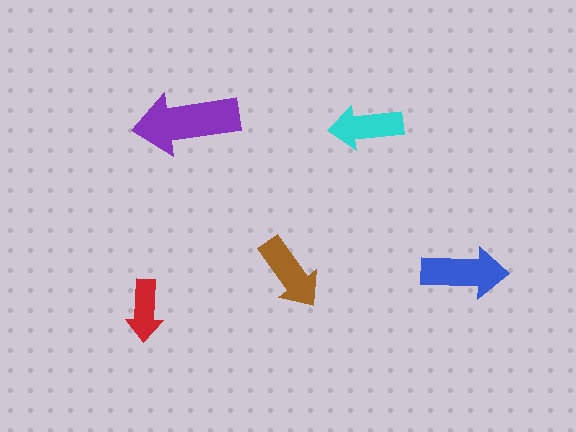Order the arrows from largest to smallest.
the purple one, the blue one, the brown one, the cyan one, the red one.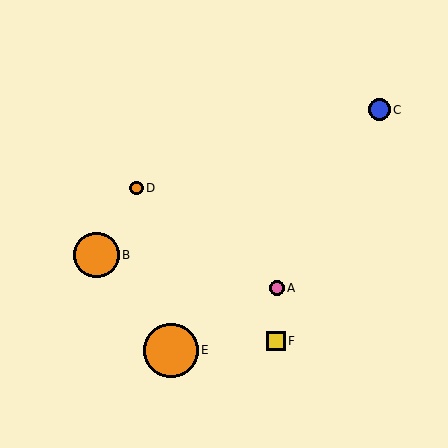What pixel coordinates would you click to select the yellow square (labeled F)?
Click at (276, 341) to select the yellow square F.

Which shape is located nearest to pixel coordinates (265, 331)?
The yellow square (labeled F) at (276, 341) is nearest to that location.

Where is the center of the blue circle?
The center of the blue circle is at (379, 110).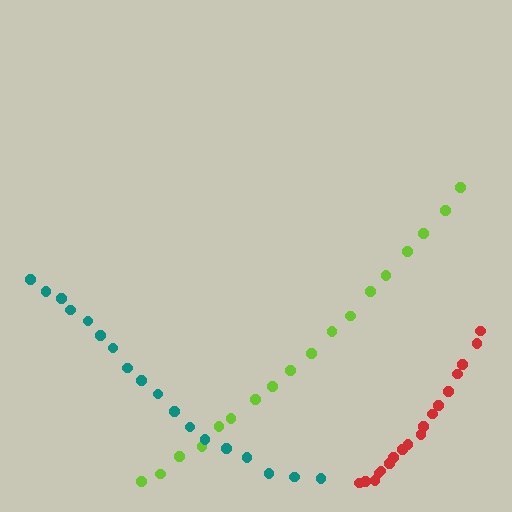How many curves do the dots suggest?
There are 3 distinct paths.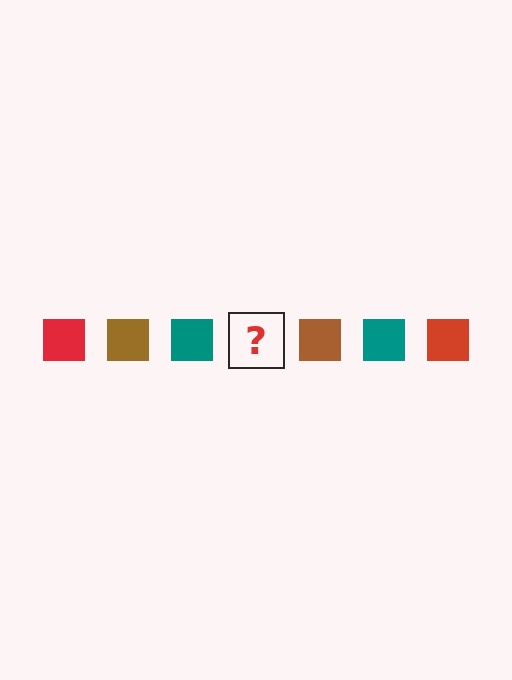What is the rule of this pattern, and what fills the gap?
The rule is that the pattern cycles through red, brown, teal squares. The gap should be filled with a red square.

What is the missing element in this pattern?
The missing element is a red square.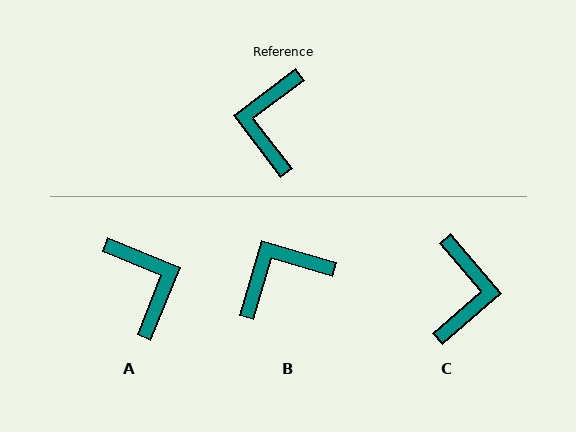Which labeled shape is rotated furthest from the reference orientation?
C, about 176 degrees away.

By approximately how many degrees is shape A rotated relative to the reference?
Approximately 149 degrees clockwise.